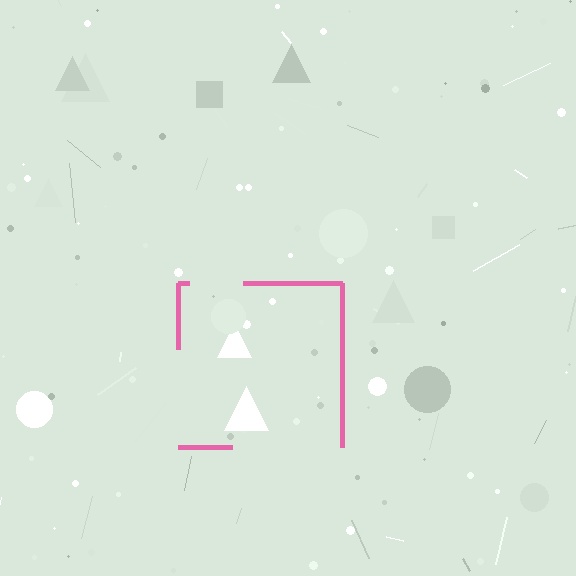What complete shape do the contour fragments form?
The contour fragments form a square.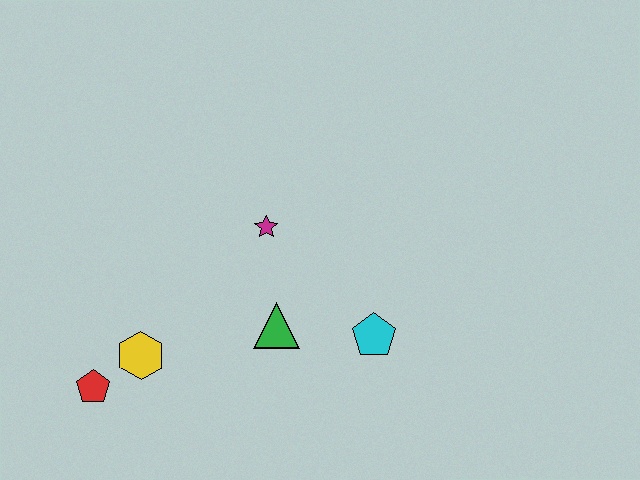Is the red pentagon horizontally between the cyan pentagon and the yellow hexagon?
No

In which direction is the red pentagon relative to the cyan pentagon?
The red pentagon is to the left of the cyan pentagon.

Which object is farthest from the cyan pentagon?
The red pentagon is farthest from the cyan pentagon.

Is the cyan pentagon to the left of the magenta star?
No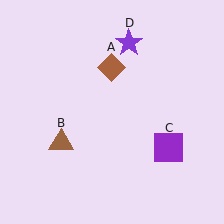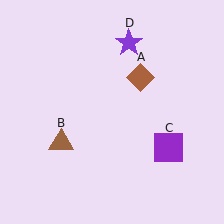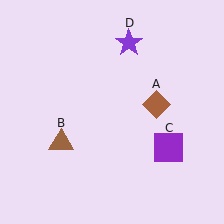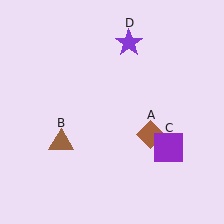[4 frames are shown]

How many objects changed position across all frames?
1 object changed position: brown diamond (object A).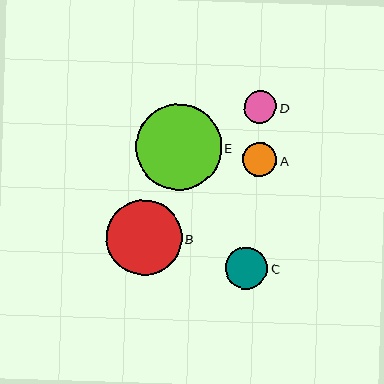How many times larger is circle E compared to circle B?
Circle E is approximately 1.1 times the size of circle B.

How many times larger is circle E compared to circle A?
Circle E is approximately 2.5 times the size of circle A.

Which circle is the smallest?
Circle D is the smallest with a size of approximately 32 pixels.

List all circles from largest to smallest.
From largest to smallest: E, B, C, A, D.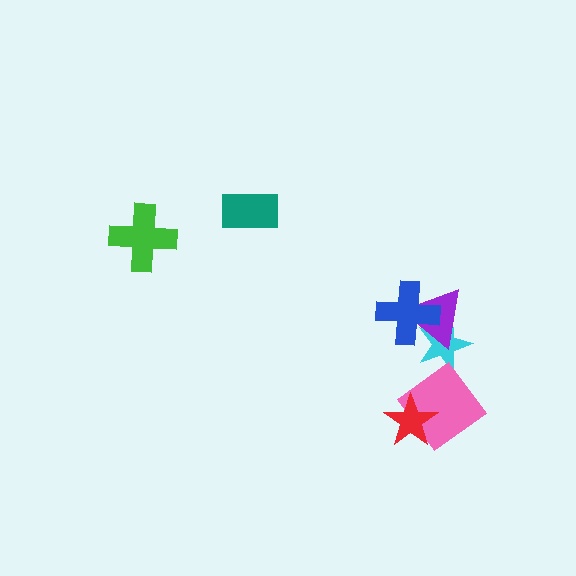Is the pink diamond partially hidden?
Yes, it is partially covered by another shape.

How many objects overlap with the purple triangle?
2 objects overlap with the purple triangle.